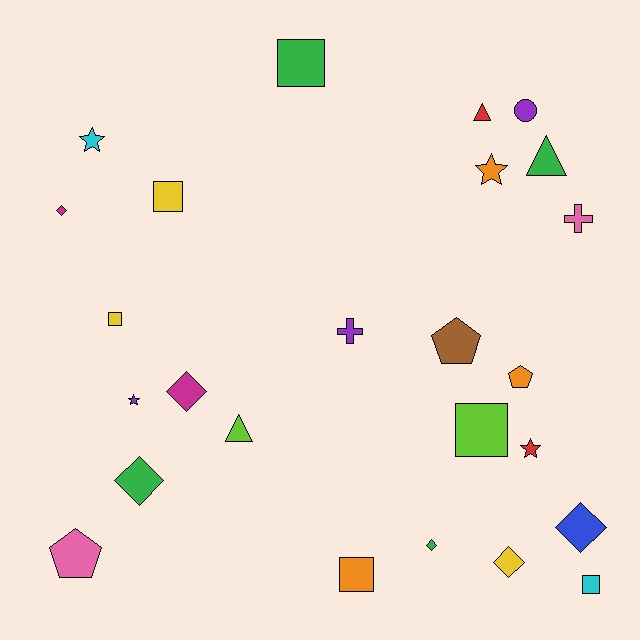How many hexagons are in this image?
There are no hexagons.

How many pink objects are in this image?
There are 2 pink objects.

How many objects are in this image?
There are 25 objects.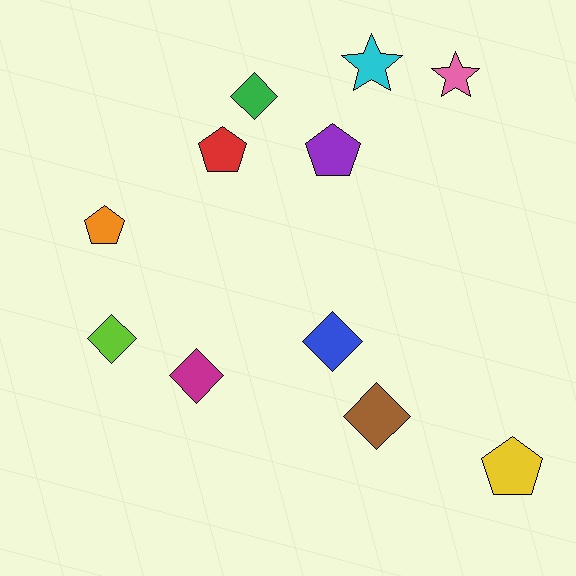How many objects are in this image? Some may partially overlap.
There are 11 objects.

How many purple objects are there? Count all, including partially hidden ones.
There is 1 purple object.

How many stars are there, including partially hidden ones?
There are 2 stars.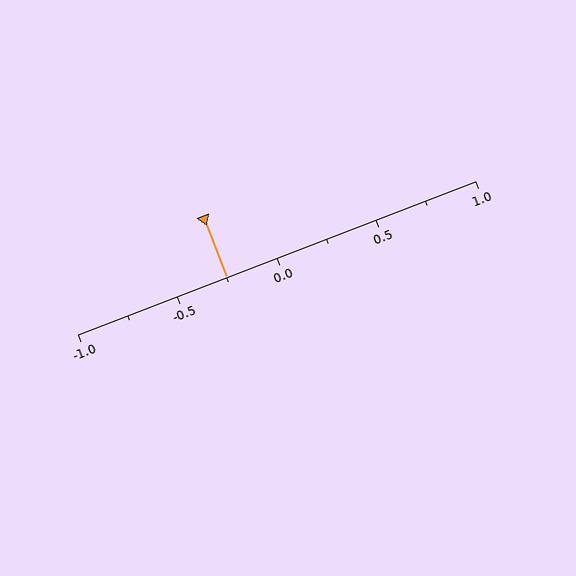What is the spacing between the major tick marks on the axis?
The major ticks are spaced 0.5 apart.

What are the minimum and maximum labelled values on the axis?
The axis runs from -1.0 to 1.0.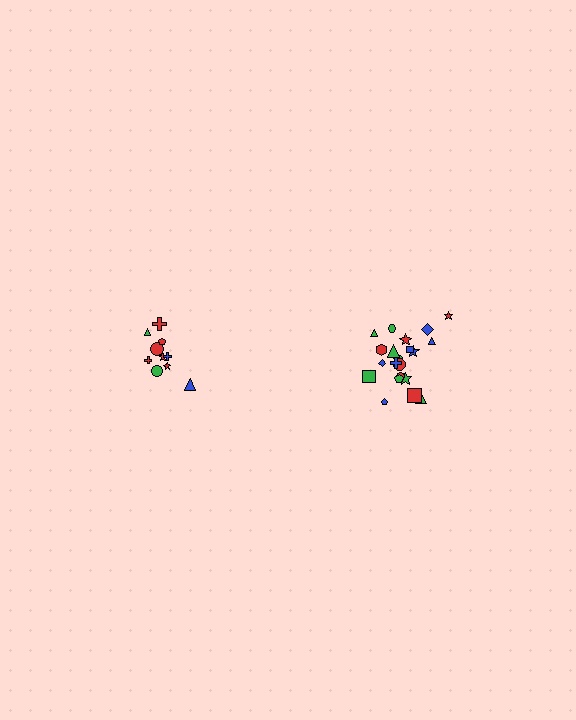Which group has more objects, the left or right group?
The right group.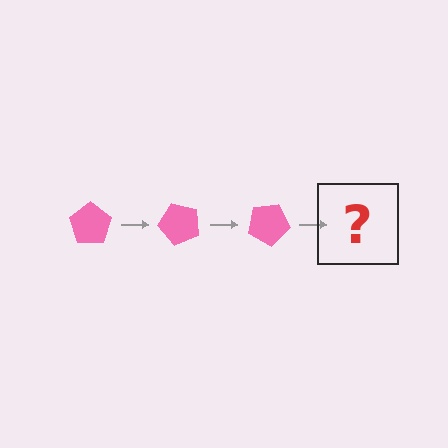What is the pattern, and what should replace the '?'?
The pattern is that the pentagon rotates 50 degrees each step. The '?' should be a pink pentagon rotated 150 degrees.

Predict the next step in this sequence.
The next step is a pink pentagon rotated 150 degrees.